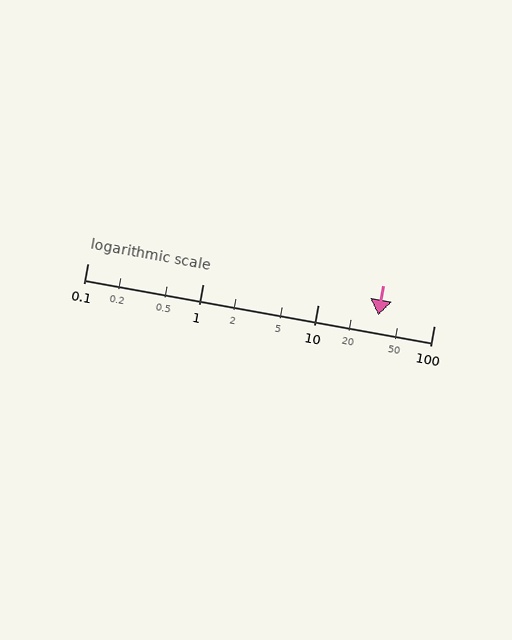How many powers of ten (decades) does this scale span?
The scale spans 3 decades, from 0.1 to 100.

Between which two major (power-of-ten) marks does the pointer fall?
The pointer is between 10 and 100.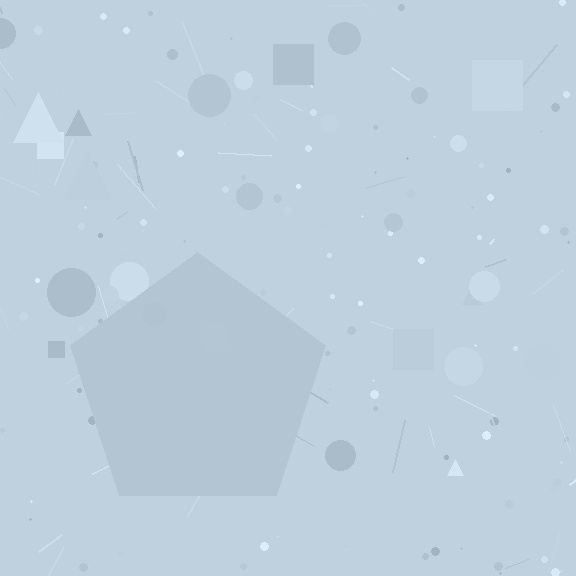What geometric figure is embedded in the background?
A pentagon is embedded in the background.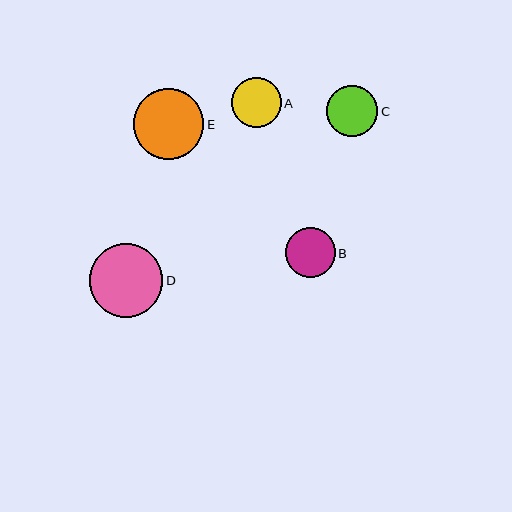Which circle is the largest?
Circle D is the largest with a size of approximately 74 pixels.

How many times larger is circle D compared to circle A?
Circle D is approximately 1.5 times the size of circle A.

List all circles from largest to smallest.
From largest to smallest: D, E, C, B, A.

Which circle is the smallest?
Circle A is the smallest with a size of approximately 50 pixels.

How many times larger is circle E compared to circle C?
Circle E is approximately 1.4 times the size of circle C.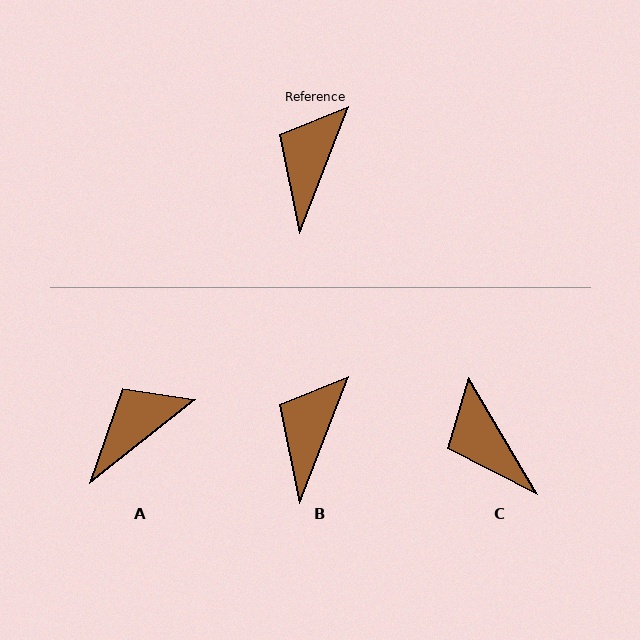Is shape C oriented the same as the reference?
No, it is off by about 52 degrees.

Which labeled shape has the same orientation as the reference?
B.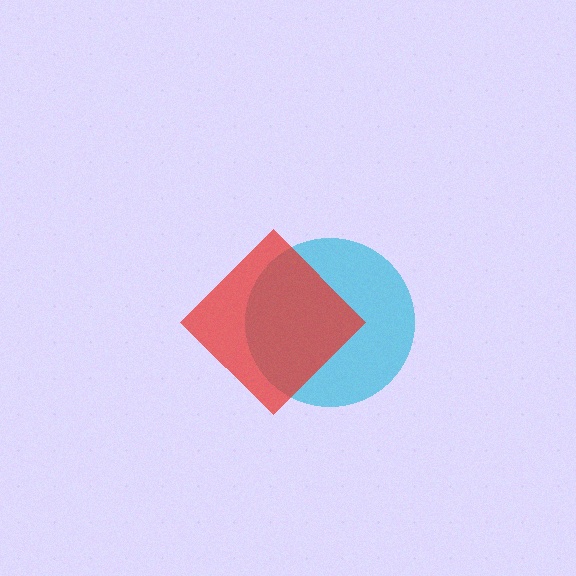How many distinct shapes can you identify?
There are 2 distinct shapes: a cyan circle, a red diamond.